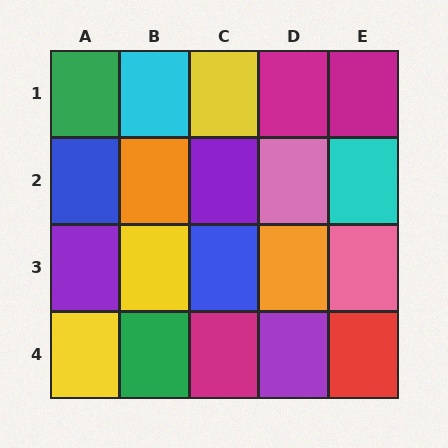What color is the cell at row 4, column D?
Purple.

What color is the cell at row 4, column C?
Magenta.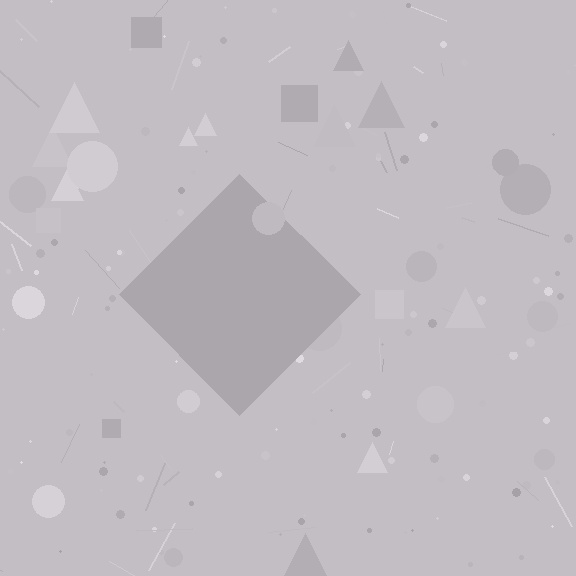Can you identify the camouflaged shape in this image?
The camouflaged shape is a diamond.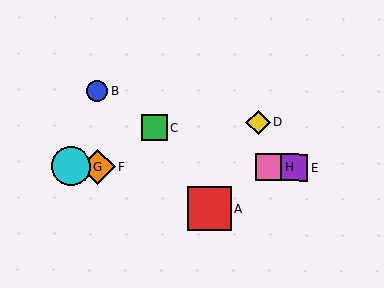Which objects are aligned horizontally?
Objects E, F, G, H are aligned horizontally.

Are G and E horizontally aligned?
Yes, both are at y≈166.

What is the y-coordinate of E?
Object E is at y≈167.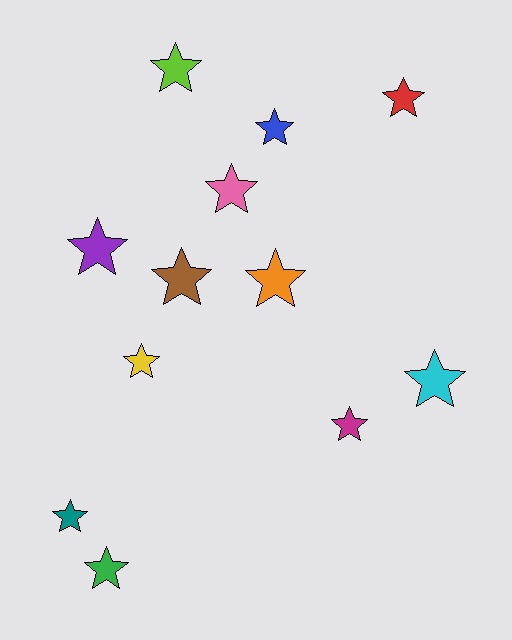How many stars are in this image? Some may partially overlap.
There are 12 stars.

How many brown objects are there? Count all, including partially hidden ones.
There is 1 brown object.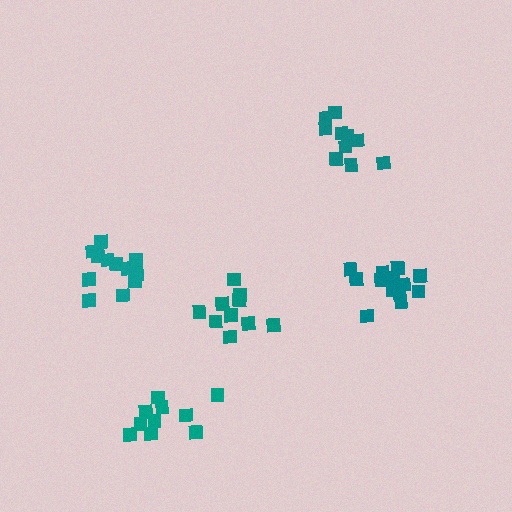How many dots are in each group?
Group 1: 10 dots, Group 2: 13 dots, Group 3: 11 dots, Group 4: 16 dots, Group 5: 10 dots (60 total).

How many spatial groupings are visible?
There are 5 spatial groupings.